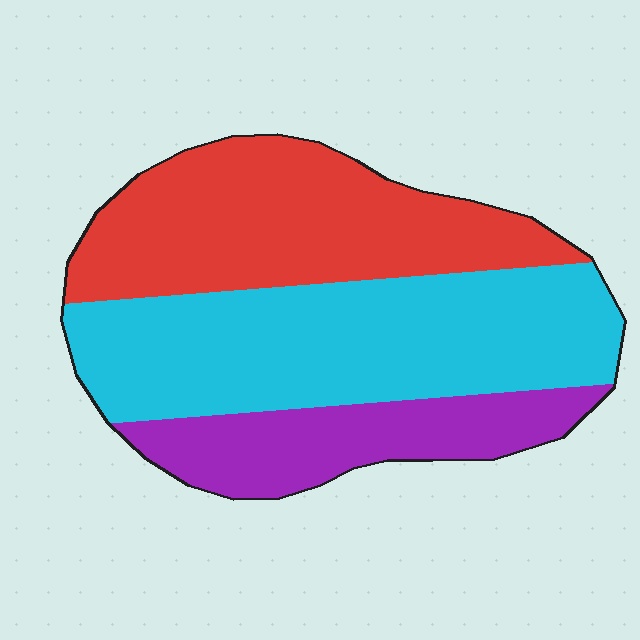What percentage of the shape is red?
Red takes up between a quarter and a half of the shape.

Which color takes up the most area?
Cyan, at roughly 45%.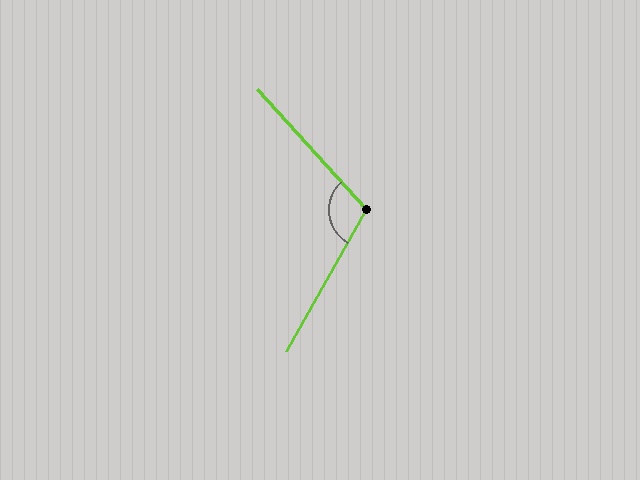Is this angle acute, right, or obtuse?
It is obtuse.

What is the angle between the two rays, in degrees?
Approximately 108 degrees.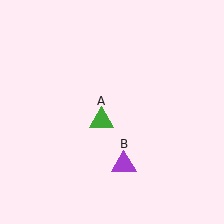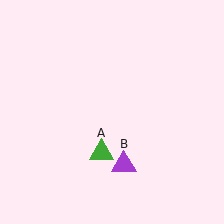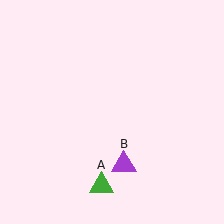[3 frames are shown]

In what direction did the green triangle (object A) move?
The green triangle (object A) moved down.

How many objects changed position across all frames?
1 object changed position: green triangle (object A).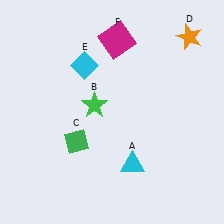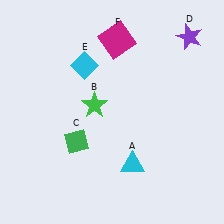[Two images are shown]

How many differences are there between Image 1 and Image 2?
There is 1 difference between the two images.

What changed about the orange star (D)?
In Image 1, D is orange. In Image 2, it changed to purple.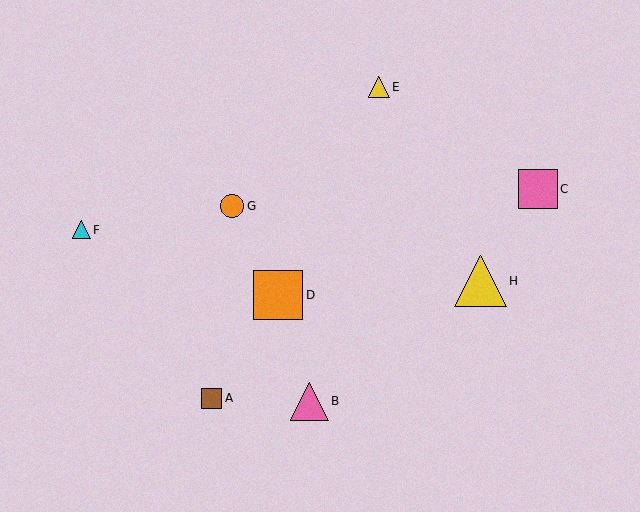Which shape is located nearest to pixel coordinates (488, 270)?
The yellow triangle (labeled H) at (481, 281) is nearest to that location.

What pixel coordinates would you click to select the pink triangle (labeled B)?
Click at (309, 401) to select the pink triangle B.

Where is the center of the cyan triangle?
The center of the cyan triangle is at (81, 230).